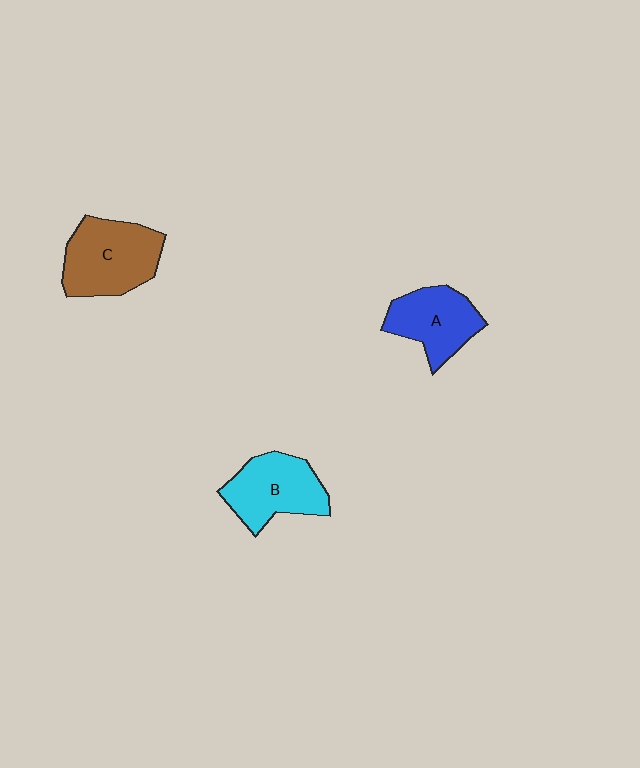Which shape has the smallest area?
Shape A (blue).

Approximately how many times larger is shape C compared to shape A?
Approximately 1.3 times.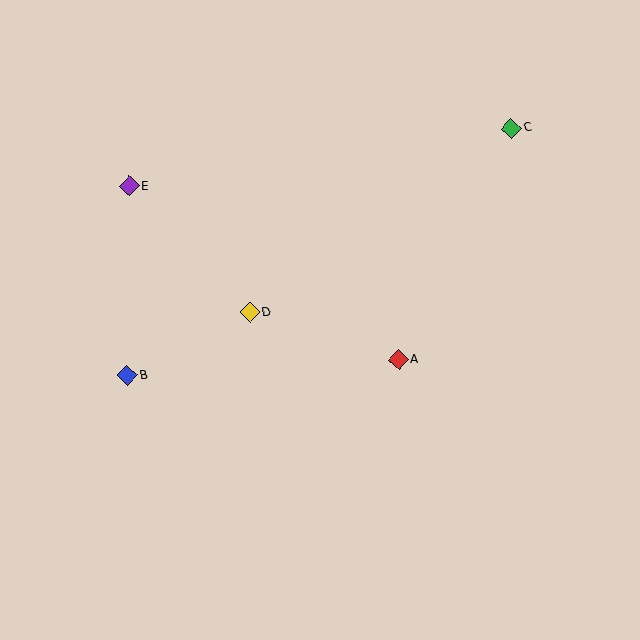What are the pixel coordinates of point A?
Point A is at (398, 360).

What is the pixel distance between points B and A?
The distance between B and A is 271 pixels.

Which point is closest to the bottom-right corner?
Point A is closest to the bottom-right corner.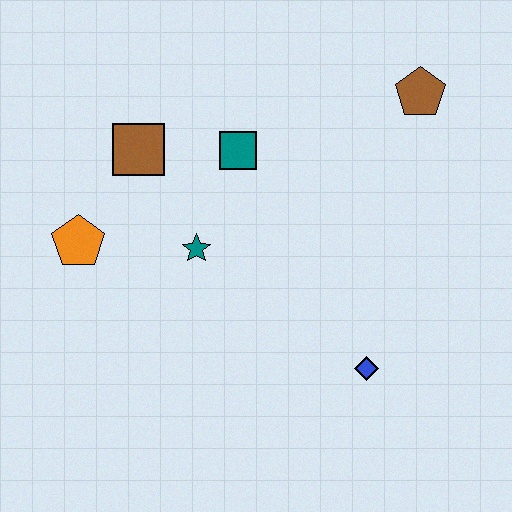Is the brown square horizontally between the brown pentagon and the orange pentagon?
Yes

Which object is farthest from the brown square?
The blue diamond is farthest from the brown square.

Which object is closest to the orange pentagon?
The brown square is closest to the orange pentagon.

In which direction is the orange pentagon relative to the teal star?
The orange pentagon is to the left of the teal star.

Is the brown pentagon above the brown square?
Yes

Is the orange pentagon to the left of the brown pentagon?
Yes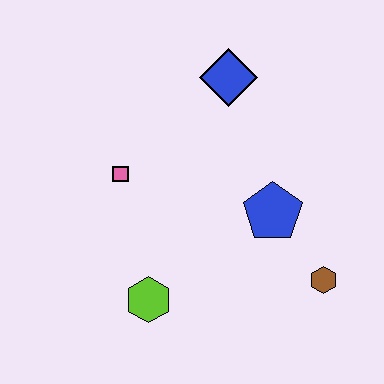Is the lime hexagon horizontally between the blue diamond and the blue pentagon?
No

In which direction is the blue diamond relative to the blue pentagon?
The blue diamond is above the blue pentagon.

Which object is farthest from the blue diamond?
The lime hexagon is farthest from the blue diamond.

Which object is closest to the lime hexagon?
The pink square is closest to the lime hexagon.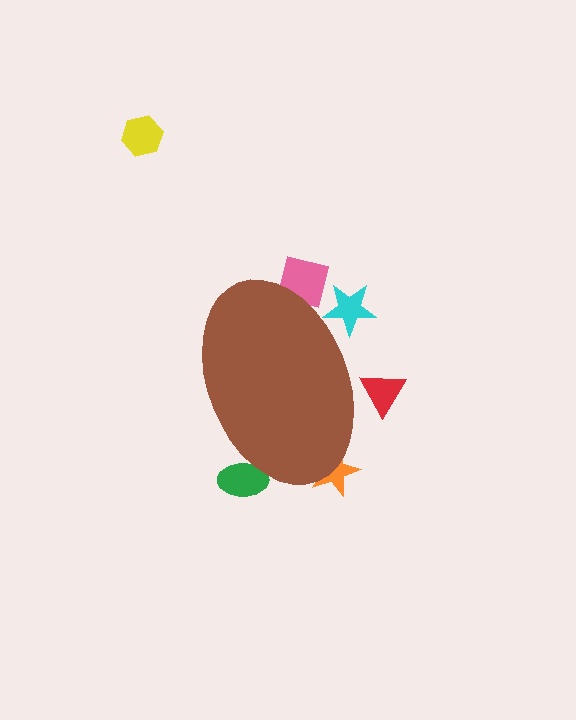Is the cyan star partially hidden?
Yes, the cyan star is partially hidden behind the brown ellipse.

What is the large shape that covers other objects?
A brown ellipse.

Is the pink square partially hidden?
Yes, the pink square is partially hidden behind the brown ellipse.